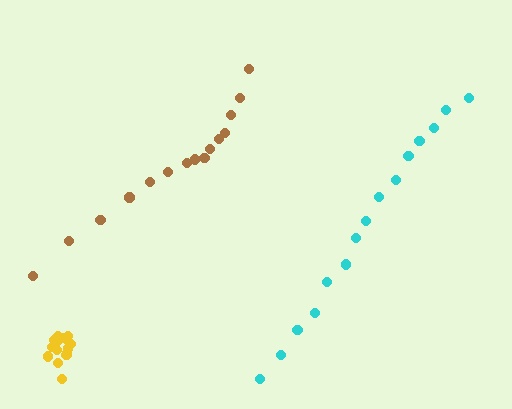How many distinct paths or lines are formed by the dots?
There are 3 distinct paths.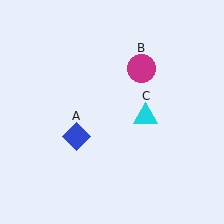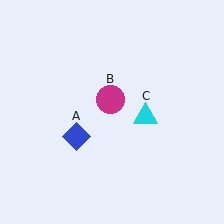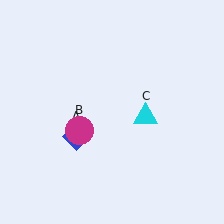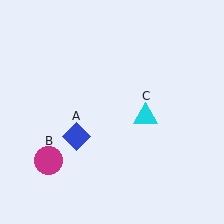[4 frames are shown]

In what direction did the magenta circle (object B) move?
The magenta circle (object B) moved down and to the left.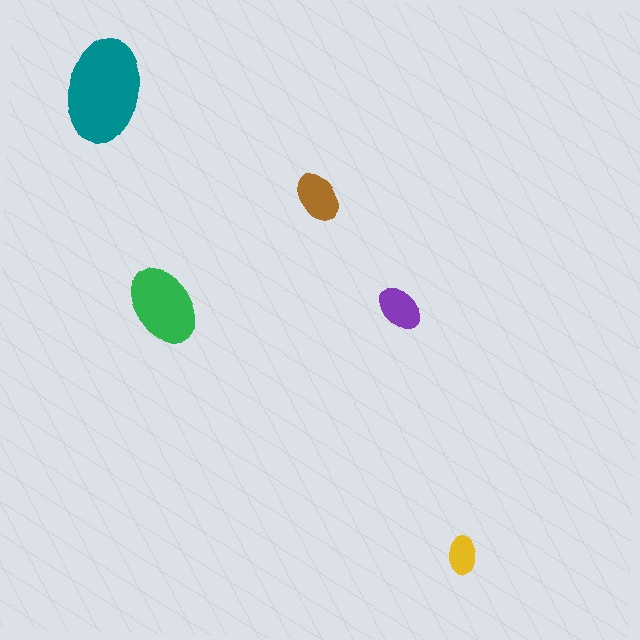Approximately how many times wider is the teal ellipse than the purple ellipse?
About 2 times wider.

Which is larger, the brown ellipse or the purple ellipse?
The brown one.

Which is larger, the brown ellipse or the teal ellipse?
The teal one.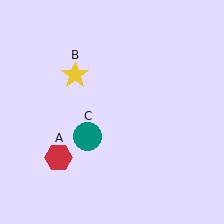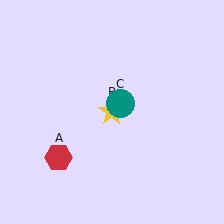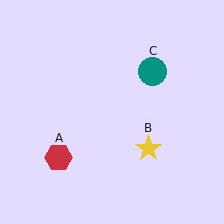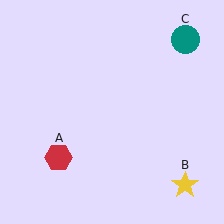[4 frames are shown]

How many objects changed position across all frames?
2 objects changed position: yellow star (object B), teal circle (object C).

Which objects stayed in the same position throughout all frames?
Red hexagon (object A) remained stationary.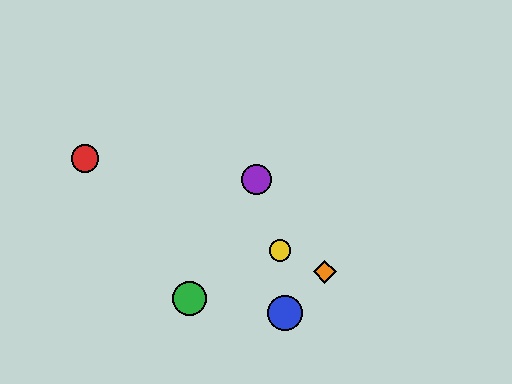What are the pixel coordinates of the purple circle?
The purple circle is at (256, 180).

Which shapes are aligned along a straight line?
The red circle, the yellow circle, the orange diamond are aligned along a straight line.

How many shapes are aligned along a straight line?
3 shapes (the red circle, the yellow circle, the orange diamond) are aligned along a straight line.